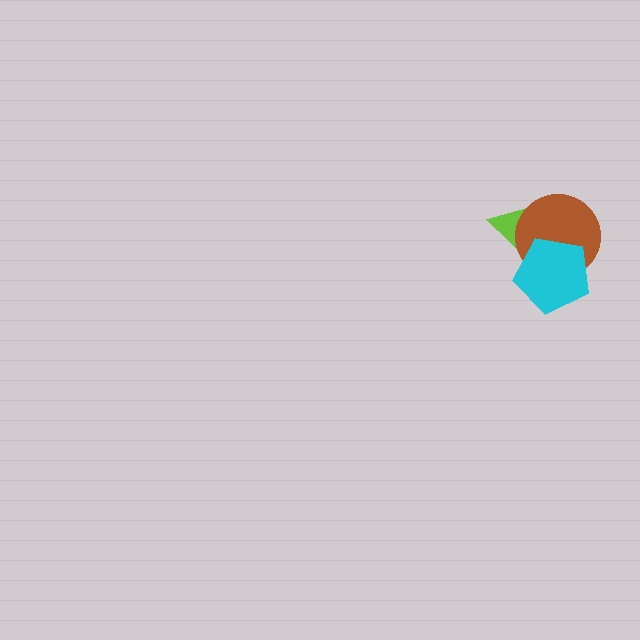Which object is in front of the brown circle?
The cyan pentagon is in front of the brown circle.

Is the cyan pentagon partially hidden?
No, no other shape covers it.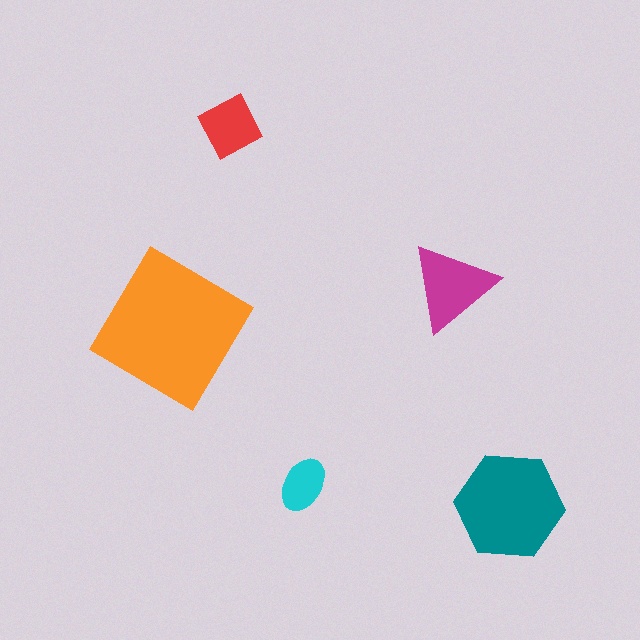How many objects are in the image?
There are 5 objects in the image.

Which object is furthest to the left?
The orange diamond is leftmost.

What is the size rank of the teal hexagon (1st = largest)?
2nd.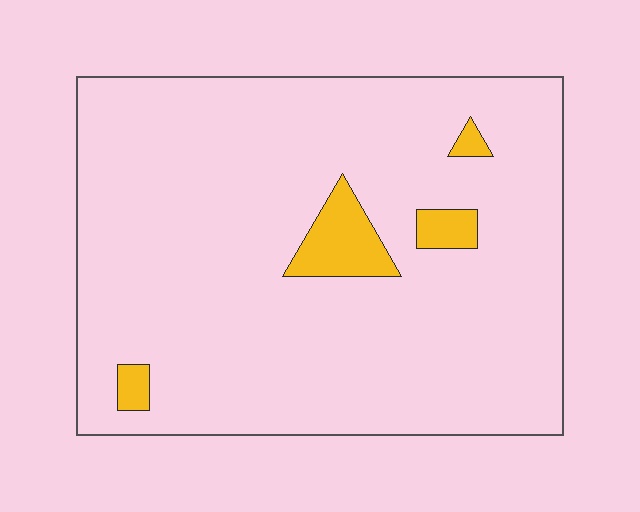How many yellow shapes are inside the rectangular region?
4.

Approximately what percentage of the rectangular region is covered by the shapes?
Approximately 5%.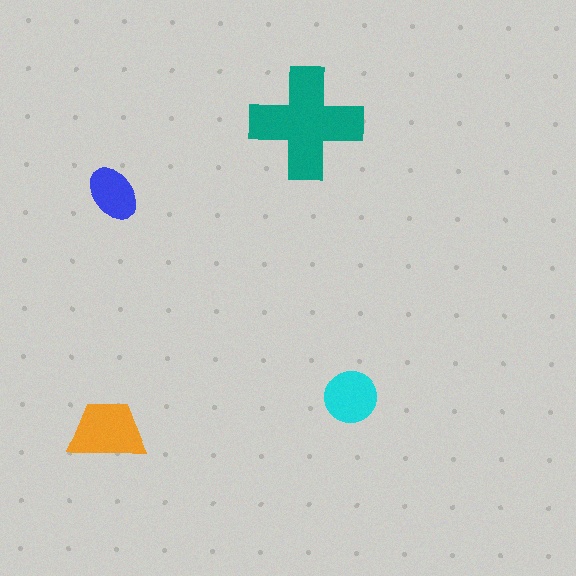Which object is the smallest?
The blue ellipse.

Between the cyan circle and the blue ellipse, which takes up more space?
The cyan circle.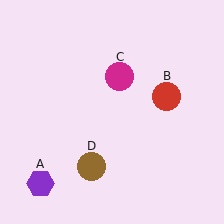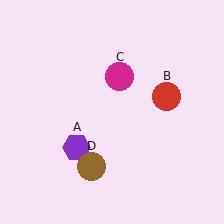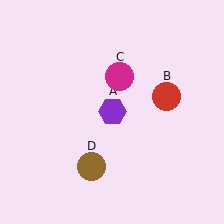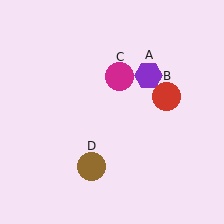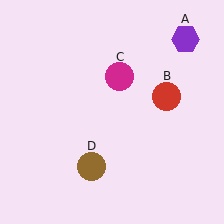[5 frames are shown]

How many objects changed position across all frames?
1 object changed position: purple hexagon (object A).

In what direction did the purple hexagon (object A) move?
The purple hexagon (object A) moved up and to the right.